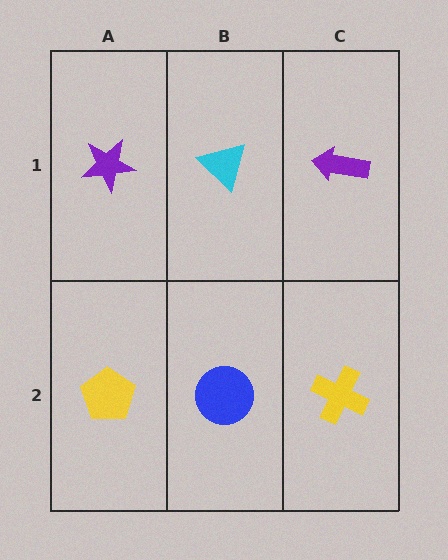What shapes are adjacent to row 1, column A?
A yellow pentagon (row 2, column A), a cyan triangle (row 1, column B).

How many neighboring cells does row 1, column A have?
2.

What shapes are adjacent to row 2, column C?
A purple arrow (row 1, column C), a blue circle (row 2, column B).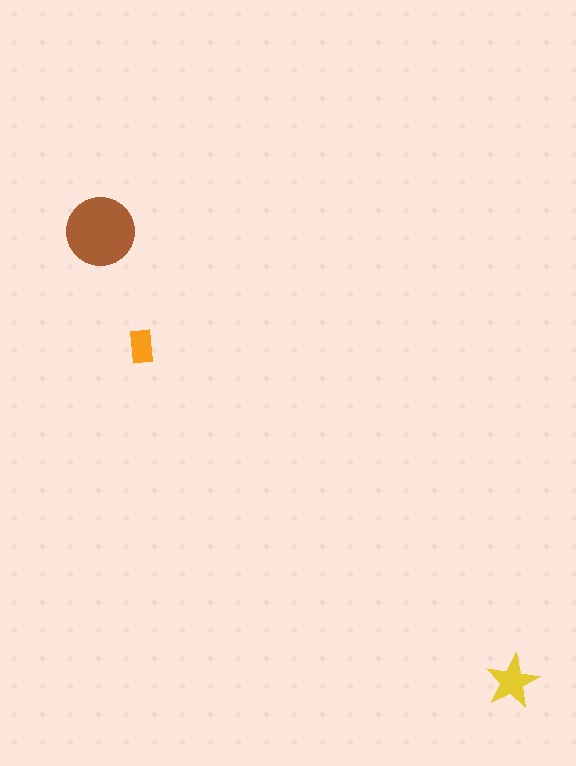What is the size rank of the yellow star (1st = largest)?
2nd.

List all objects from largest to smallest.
The brown circle, the yellow star, the orange rectangle.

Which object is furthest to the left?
The brown circle is leftmost.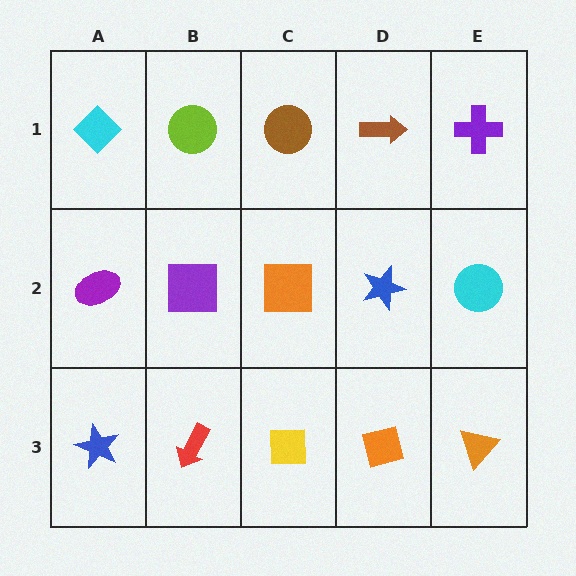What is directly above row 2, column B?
A lime circle.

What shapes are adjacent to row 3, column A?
A purple ellipse (row 2, column A), a red arrow (row 3, column B).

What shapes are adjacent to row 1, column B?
A purple square (row 2, column B), a cyan diamond (row 1, column A), a brown circle (row 1, column C).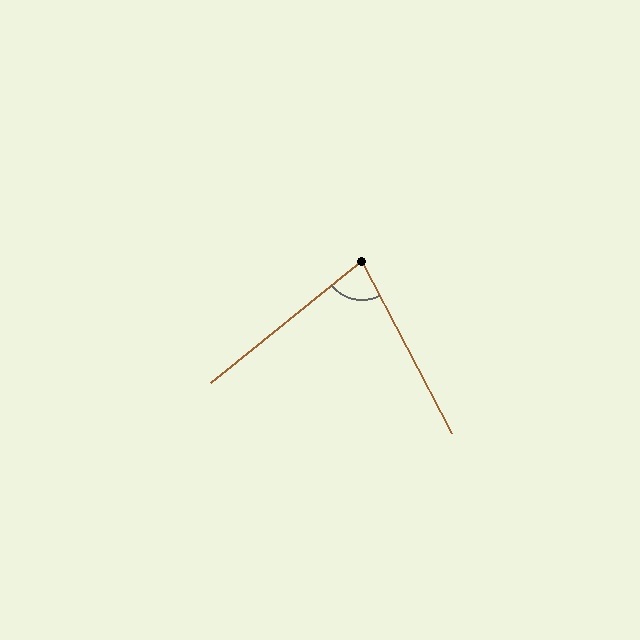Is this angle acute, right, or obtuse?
It is acute.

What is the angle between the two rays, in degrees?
Approximately 79 degrees.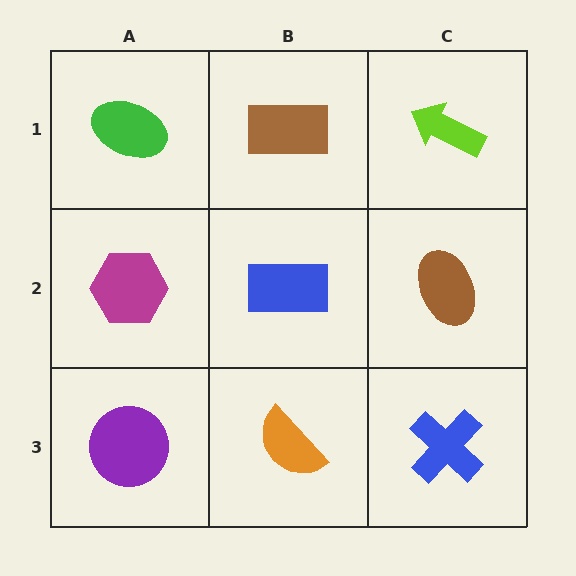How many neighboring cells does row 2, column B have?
4.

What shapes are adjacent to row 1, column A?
A magenta hexagon (row 2, column A), a brown rectangle (row 1, column B).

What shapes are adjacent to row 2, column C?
A lime arrow (row 1, column C), a blue cross (row 3, column C), a blue rectangle (row 2, column B).